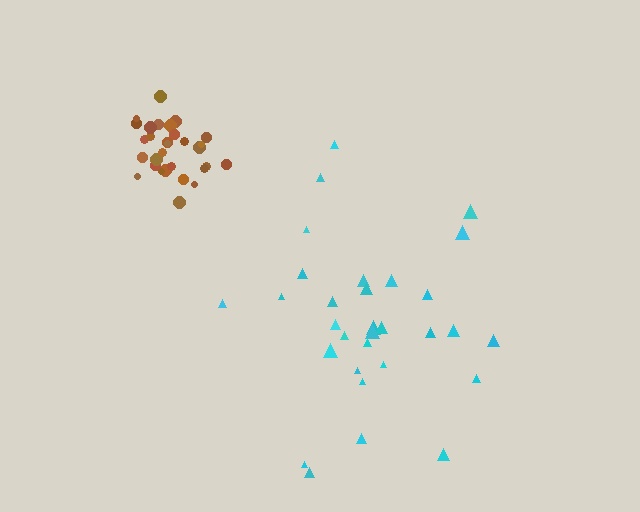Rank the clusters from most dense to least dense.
brown, cyan.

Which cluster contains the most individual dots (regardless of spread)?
Cyan (31).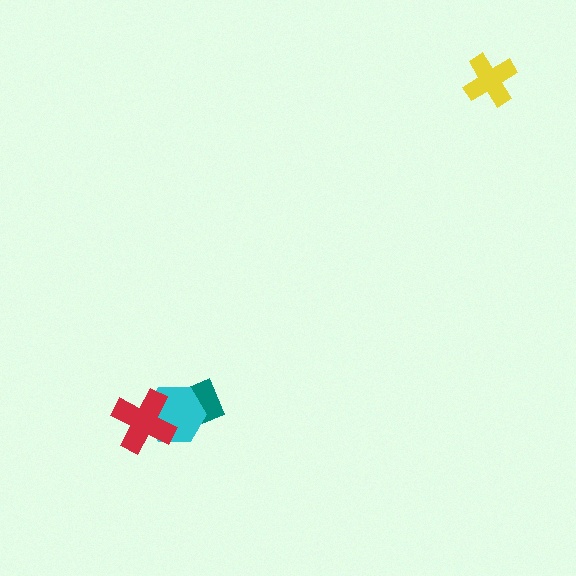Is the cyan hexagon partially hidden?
Yes, it is partially covered by another shape.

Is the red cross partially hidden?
No, no other shape covers it.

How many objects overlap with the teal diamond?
1 object overlaps with the teal diamond.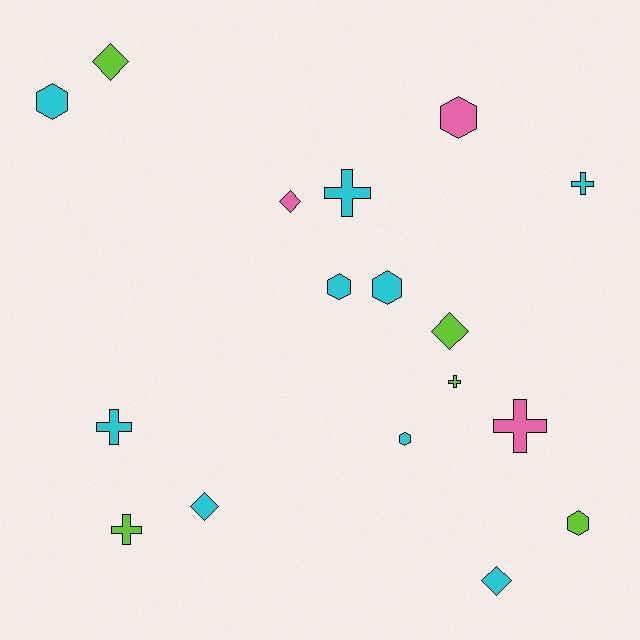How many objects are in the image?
There are 17 objects.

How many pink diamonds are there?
There is 1 pink diamond.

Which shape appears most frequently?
Cross, with 6 objects.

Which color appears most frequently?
Cyan, with 9 objects.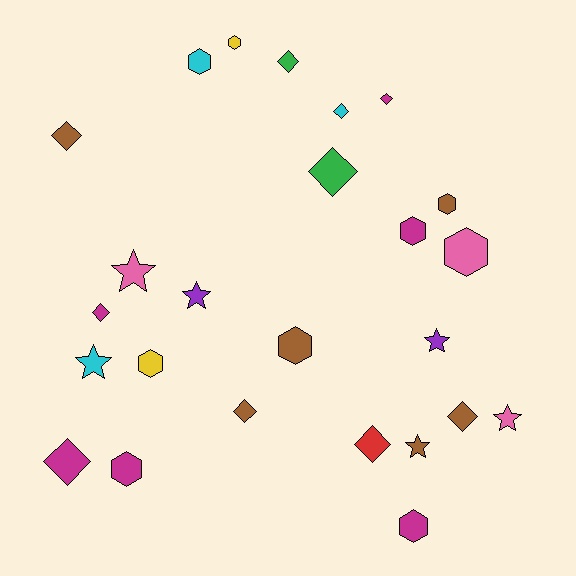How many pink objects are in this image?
There are 3 pink objects.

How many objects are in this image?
There are 25 objects.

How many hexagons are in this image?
There are 9 hexagons.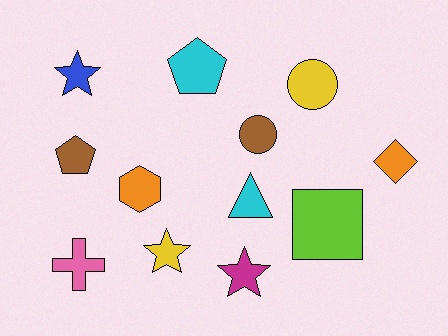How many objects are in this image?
There are 12 objects.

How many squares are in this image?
There is 1 square.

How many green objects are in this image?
There are no green objects.